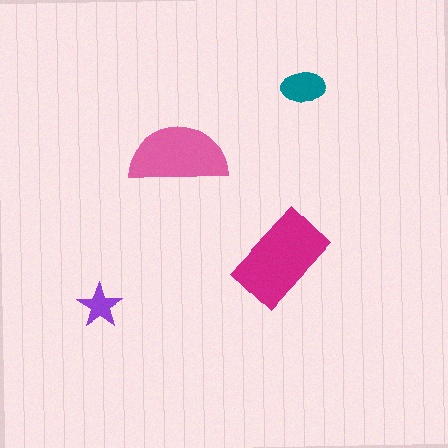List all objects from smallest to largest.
The purple star, the teal ellipse, the pink semicircle, the magenta rectangle.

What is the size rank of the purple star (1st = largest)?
4th.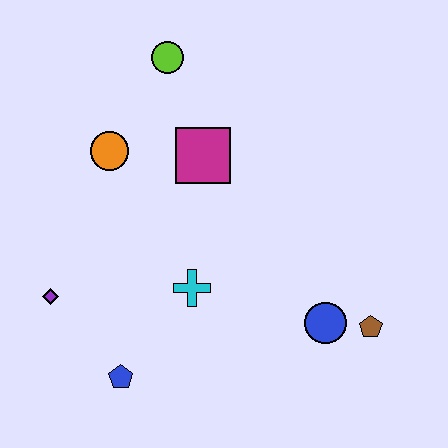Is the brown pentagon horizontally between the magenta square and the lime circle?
No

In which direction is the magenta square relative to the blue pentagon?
The magenta square is above the blue pentagon.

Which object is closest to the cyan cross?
The blue pentagon is closest to the cyan cross.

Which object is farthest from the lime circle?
The brown pentagon is farthest from the lime circle.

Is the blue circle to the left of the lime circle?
No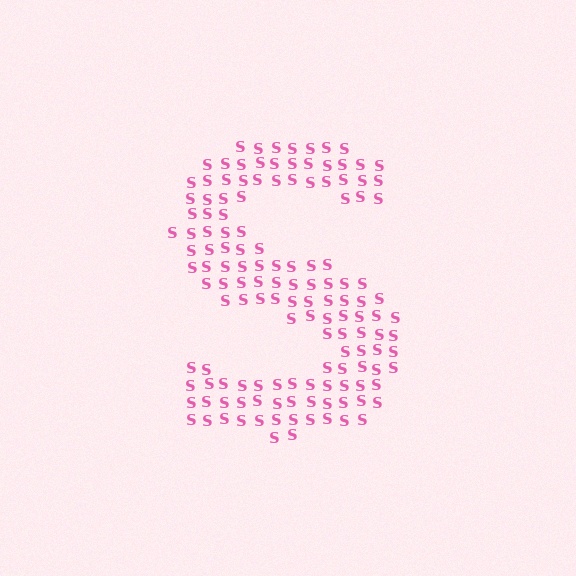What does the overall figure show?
The overall figure shows the letter S.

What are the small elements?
The small elements are letter S's.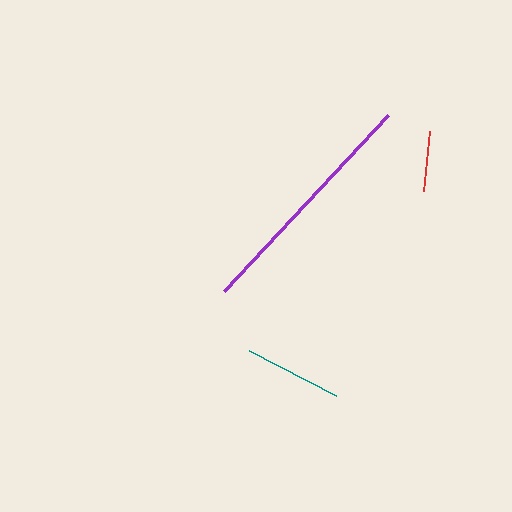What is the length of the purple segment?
The purple segment is approximately 241 pixels long.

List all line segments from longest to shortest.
From longest to shortest: purple, teal, red.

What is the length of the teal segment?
The teal segment is approximately 98 pixels long.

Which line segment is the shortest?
The red line is the shortest at approximately 60 pixels.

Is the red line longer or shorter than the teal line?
The teal line is longer than the red line.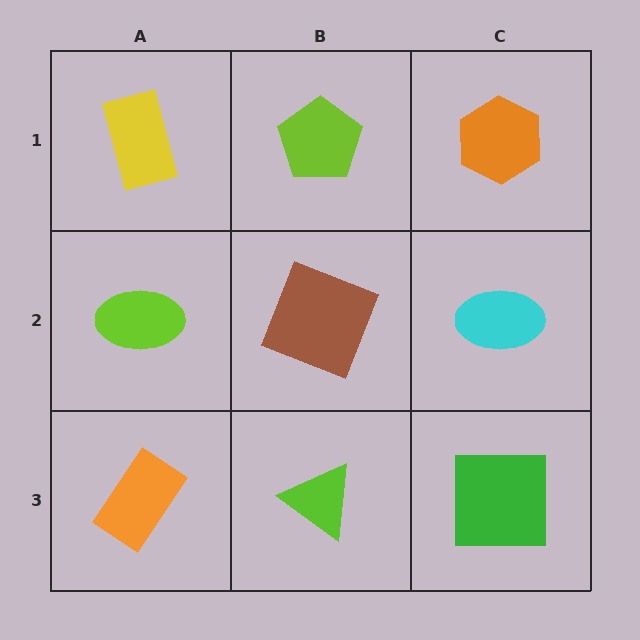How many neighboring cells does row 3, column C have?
2.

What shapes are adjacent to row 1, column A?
A lime ellipse (row 2, column A), a lime pentagon (row 1, column B).